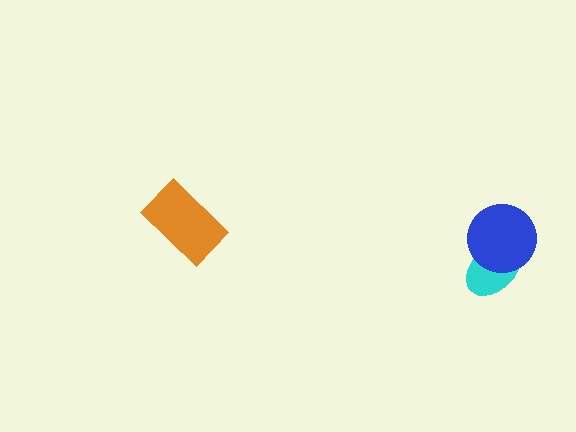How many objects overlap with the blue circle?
1 object overlaps with the blue circle.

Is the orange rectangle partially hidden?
No, no other shape covers it.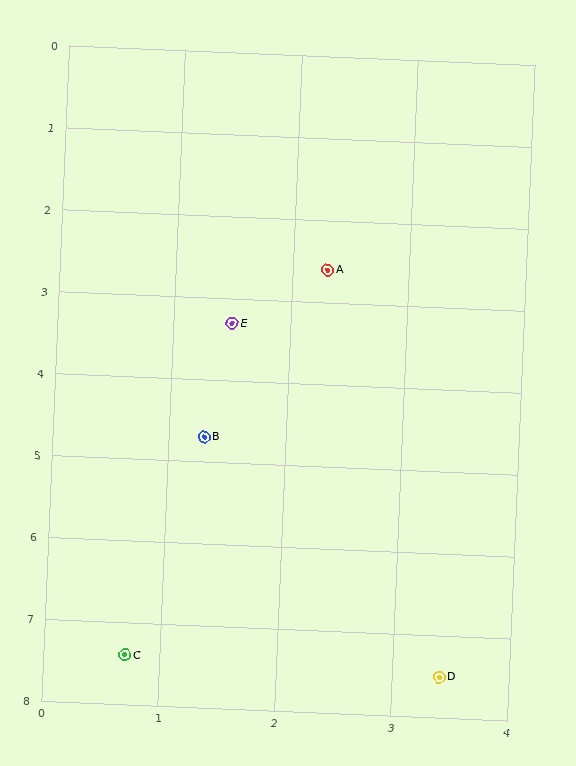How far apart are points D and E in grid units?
Points D and E are about 4.6 grid units apart.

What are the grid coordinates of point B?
Point B is at approximately (1.3, 4.7).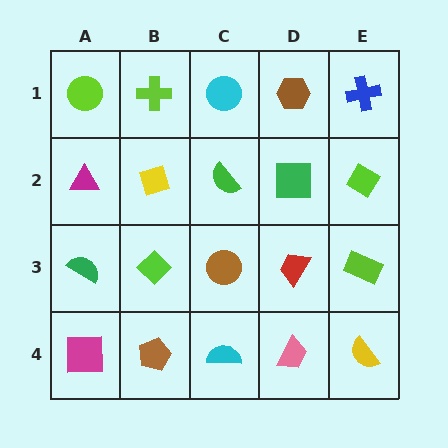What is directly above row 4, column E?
A lime rectangle.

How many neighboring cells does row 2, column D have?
4.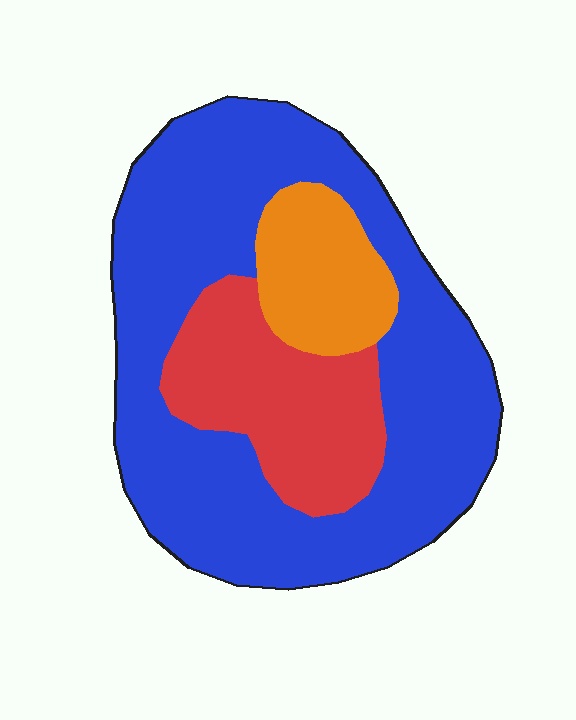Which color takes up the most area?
Blue, at roughly 65%.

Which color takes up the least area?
Orange, at roughly 15%.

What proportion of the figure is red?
Red covers 22% of the figure.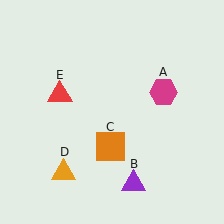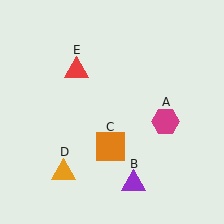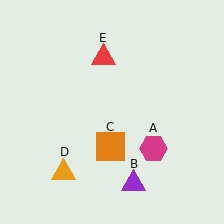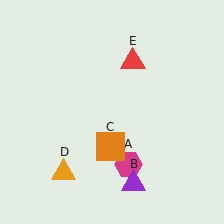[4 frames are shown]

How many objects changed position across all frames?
2 objects changed position: magenta hexagon (object A), red triangle (object E).